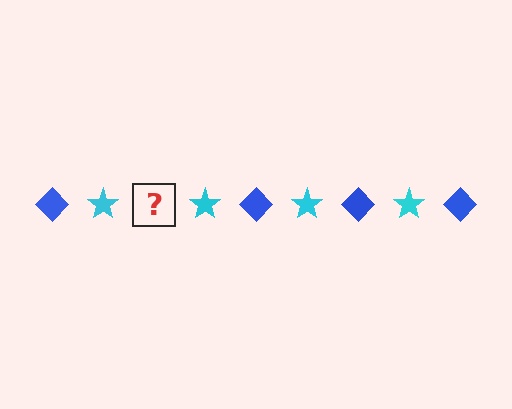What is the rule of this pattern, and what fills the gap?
The rule is that the pattern alternates between blue diamond and cyan star. The gap should be filled with a blue diamond.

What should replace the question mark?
The question mark should be replaced with a blue diamond.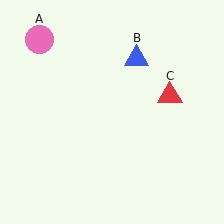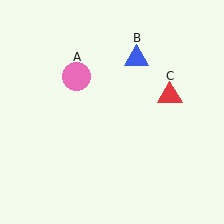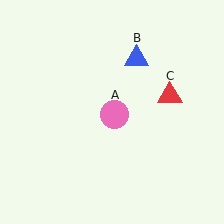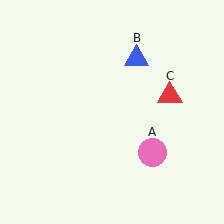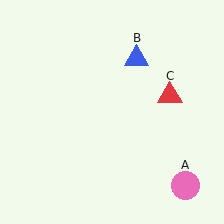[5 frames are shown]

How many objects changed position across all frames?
1 object changed position: pink circle (object A).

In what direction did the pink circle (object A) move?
The pink circle (object A) moved down and to the right.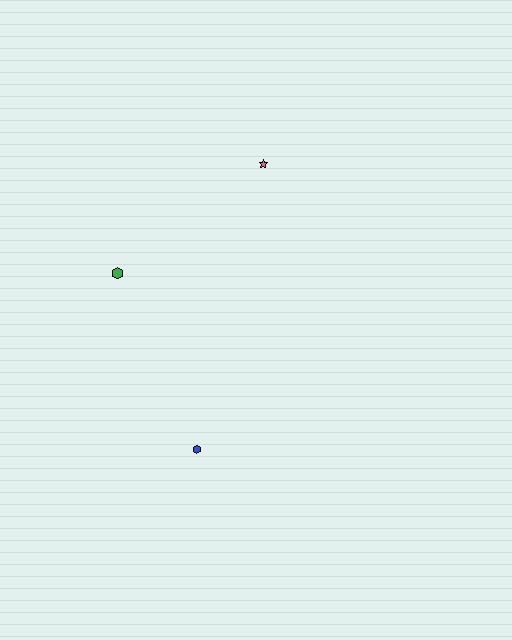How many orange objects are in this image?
There are no orange objects.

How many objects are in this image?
There are 3 objects.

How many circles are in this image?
There are no circles.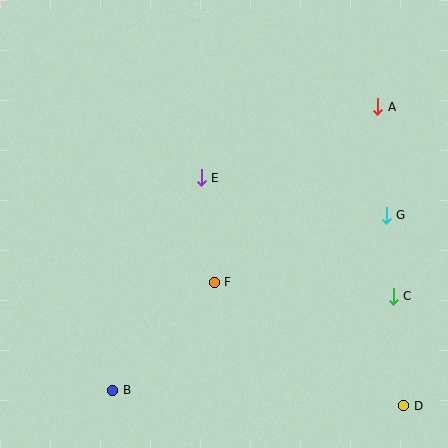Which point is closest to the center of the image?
Point E at (201, 178) is closest to the center.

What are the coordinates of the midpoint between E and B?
The midpoint between E and B is at (157, 284).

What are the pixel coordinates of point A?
Point A is at (378, 107).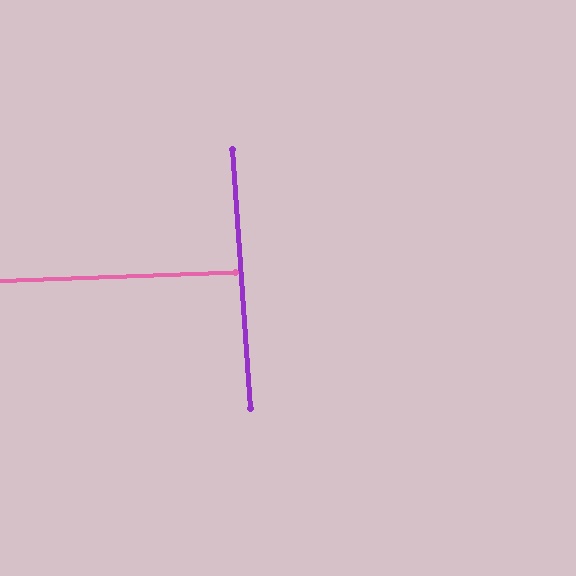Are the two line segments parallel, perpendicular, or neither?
Perpendicular — they meet at approximately 88°.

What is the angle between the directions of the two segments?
Approximately 88 degrees.